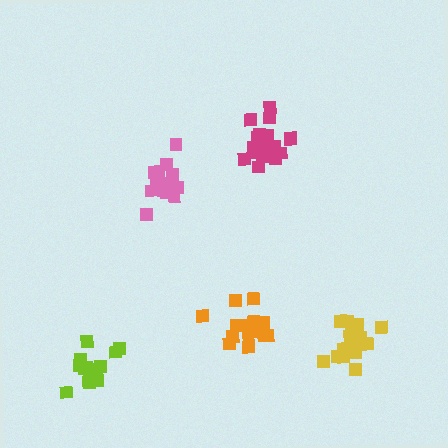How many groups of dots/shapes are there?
There are 5 groups.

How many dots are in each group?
Group 1: 17 dots, Group 2: 17 dots, Group 3: 15 dots, Group 4: 20 dots, Group 5: 18 dots (87 total).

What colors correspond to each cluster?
The clusters are colored: orange, pink, lime, magenta, yellow.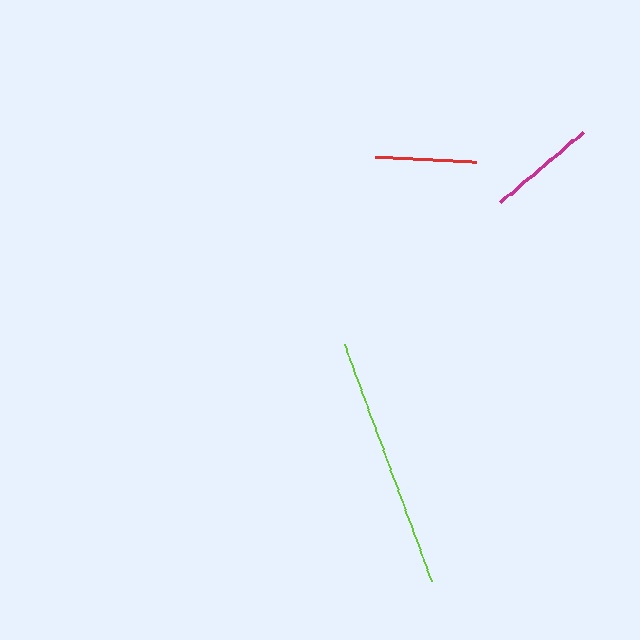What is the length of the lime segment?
The lime segment is approximately 253 pixels long.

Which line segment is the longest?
The lime line is the longest at approximately 253 pixels.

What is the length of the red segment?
The red segment is approximately 101 pixels long.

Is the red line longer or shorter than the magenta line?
The magenta line is longer than the red line.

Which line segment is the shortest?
The red line is the shortest at approximately 101 pixels.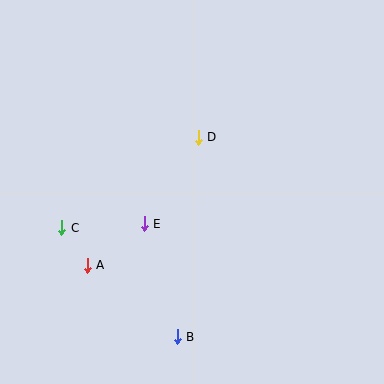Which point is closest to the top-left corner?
Point C is closest to the top-left corner.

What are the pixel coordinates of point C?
Point C is at (62, 228).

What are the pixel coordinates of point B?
Point B is at (177, 337).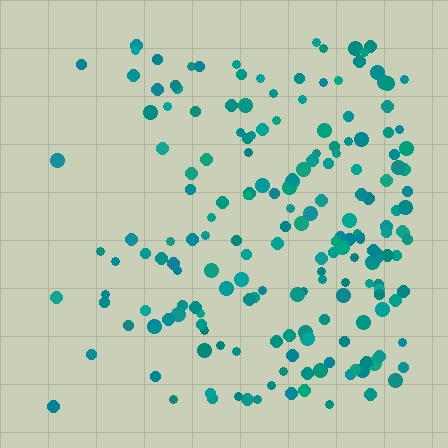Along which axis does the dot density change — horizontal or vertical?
Horizontal.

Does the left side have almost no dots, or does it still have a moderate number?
Still a moderate number, just noticeably fewer than the right.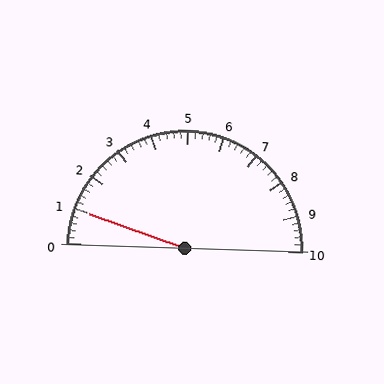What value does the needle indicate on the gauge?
The needle indicates approximately 1.0.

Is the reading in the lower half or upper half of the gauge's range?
The reading is in the lower half of the range (0 to 10).